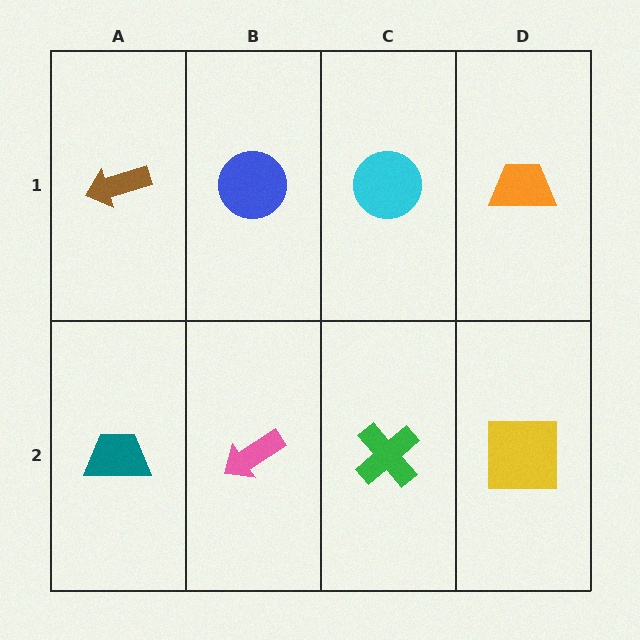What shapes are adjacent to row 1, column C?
A green cross (row 2, column C), a blue circle (row 1, column B), an orange trapezoid (row 1, column D).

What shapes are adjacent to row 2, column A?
A brown arrow (row 1, column A), a pink arrow (row 2, column B).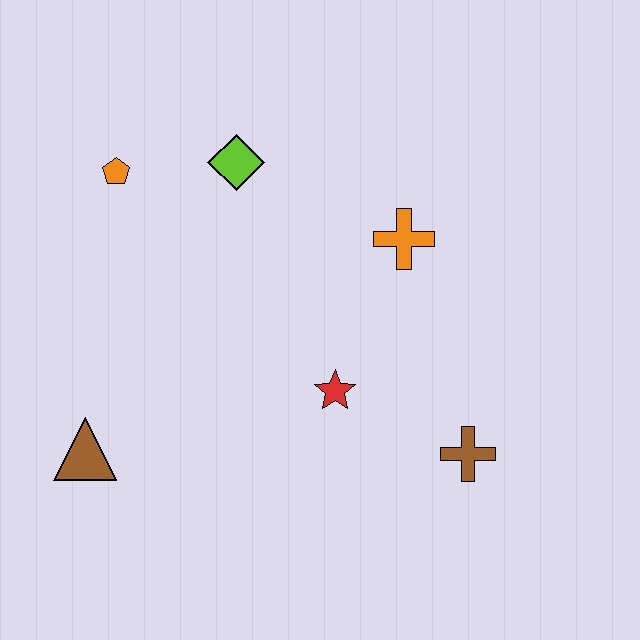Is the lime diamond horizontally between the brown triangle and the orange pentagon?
No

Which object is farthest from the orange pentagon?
The brown cross is farthest from the orange pentagon.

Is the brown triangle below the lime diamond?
Yes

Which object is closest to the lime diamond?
The orange pentagon is closest to the lime diamond.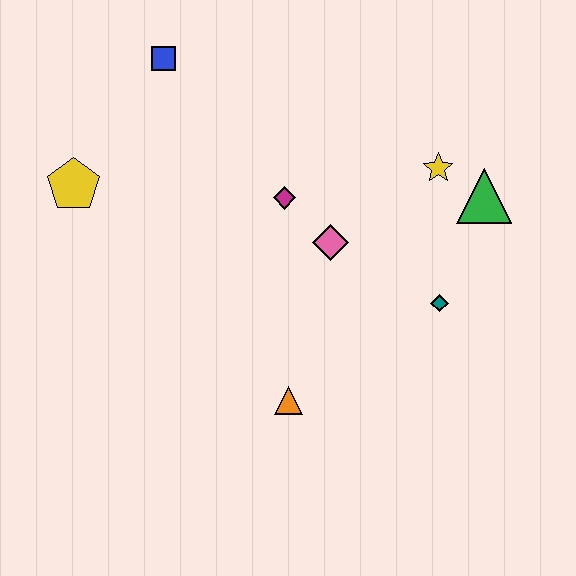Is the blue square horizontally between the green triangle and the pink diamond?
No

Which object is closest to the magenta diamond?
The pink diamond is closest to the magenta diamond.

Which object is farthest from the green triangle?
The yellow pentagon is farthest from the green triangle.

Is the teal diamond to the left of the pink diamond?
No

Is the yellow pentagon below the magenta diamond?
No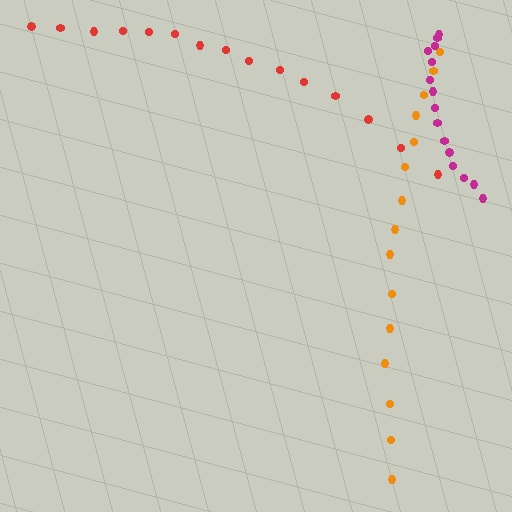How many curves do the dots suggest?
There are 3 distinct paths.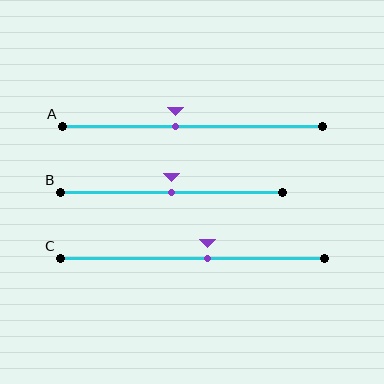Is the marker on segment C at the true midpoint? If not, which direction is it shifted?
No, the marker on segment C is shifted to the right by about 6% of the segment length.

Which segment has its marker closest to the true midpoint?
Segment B has its marker closest to the true midpoint.